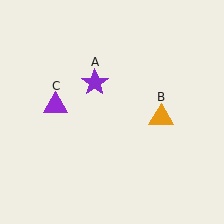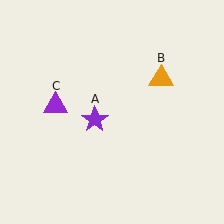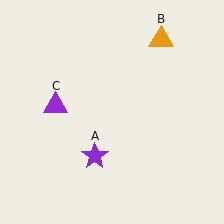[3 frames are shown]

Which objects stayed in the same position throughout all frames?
Purple triangle (object C) remained stationary.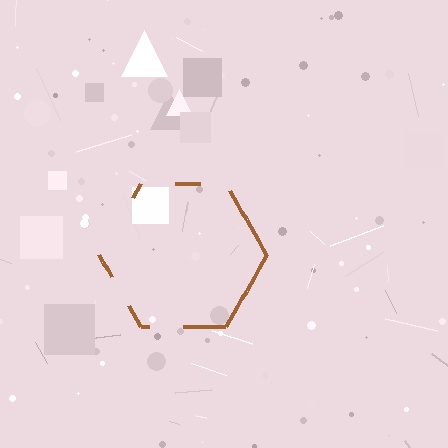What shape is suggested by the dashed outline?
The dashed outline suggests a hexagon.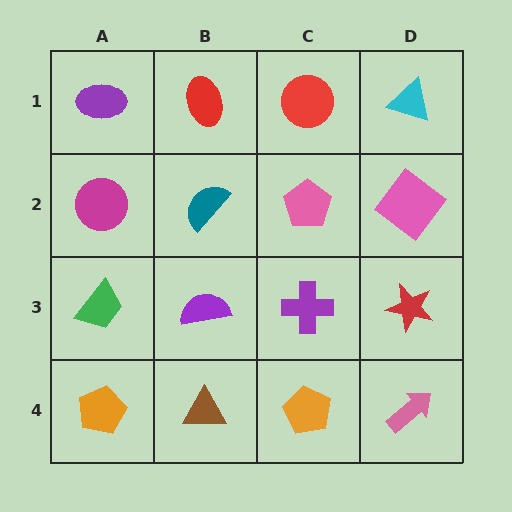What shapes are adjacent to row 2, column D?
A cyan triangle (row 1, column D), a red star (row 3, column D), a pink pentagon (row 2, column C).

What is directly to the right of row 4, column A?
A brown triangle.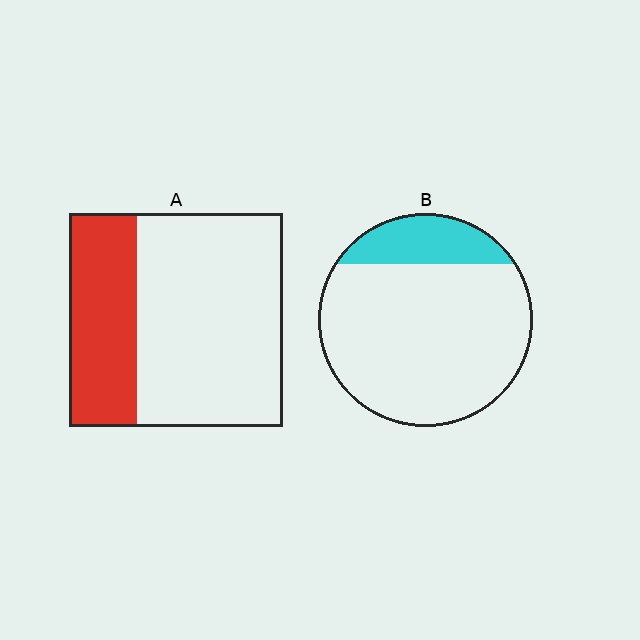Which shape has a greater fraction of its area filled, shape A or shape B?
Shape A.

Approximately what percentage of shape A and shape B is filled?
A is approximately 30% and B is approximately 20%.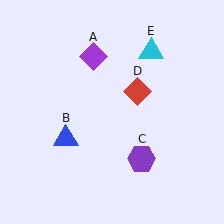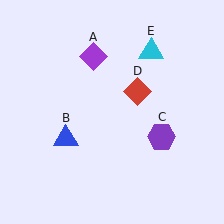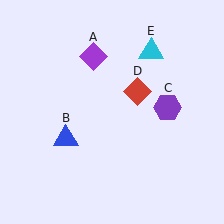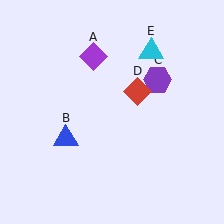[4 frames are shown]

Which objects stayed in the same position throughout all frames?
Purple diamond (object A) and blue triangle (object B) and red diamond (object D) and cyan triangle (object E) remained stationary.